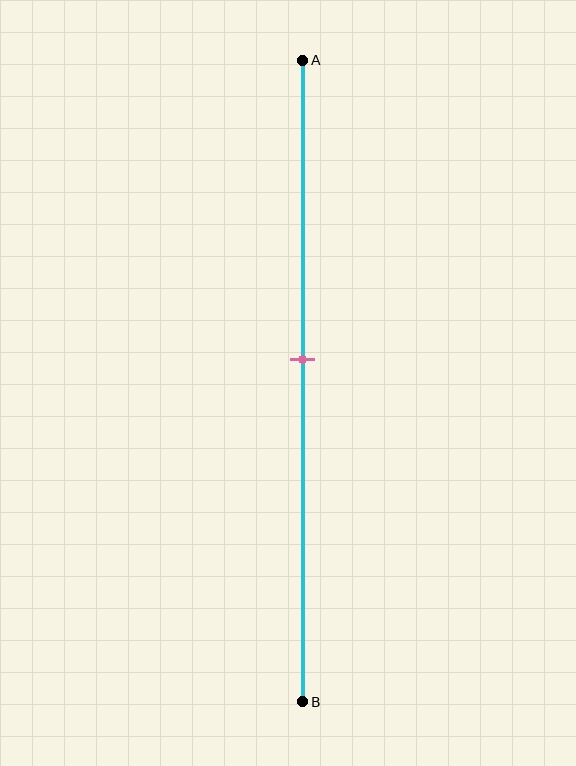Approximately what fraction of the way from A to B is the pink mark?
The pink mark is approximately 45% of the way from A to B.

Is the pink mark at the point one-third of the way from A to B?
No, the mark is at about 45% from A, not at the 33% one-third point.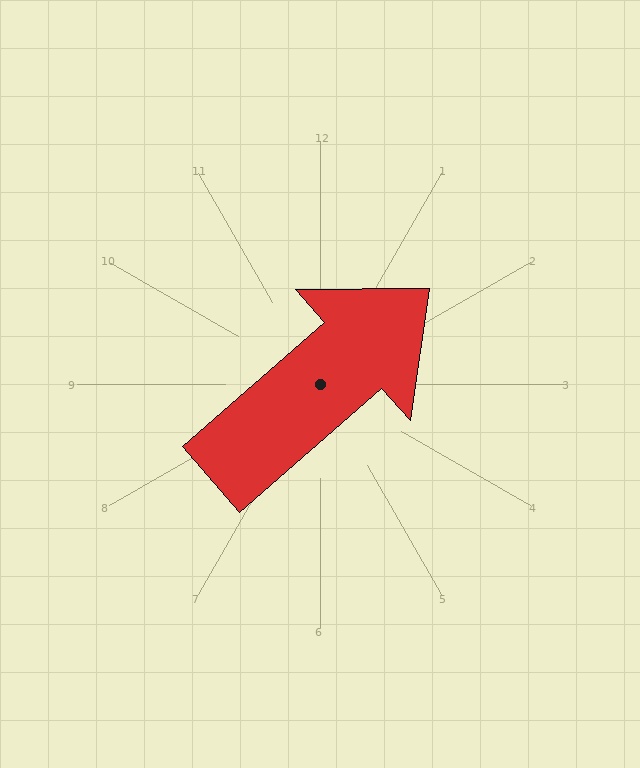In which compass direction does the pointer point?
Northeast.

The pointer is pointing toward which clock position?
Roughly 2 o'clock.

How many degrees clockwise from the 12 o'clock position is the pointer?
Approximately 49 degrees.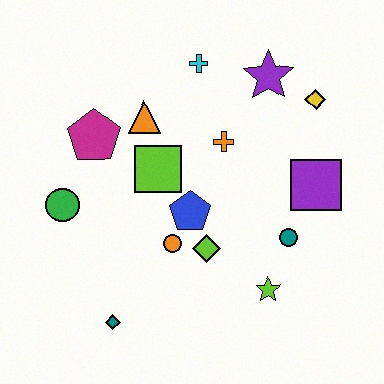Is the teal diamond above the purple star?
No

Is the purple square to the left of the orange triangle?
No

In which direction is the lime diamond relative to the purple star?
The lime diamond is below the purple star.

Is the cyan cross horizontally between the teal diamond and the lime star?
Yes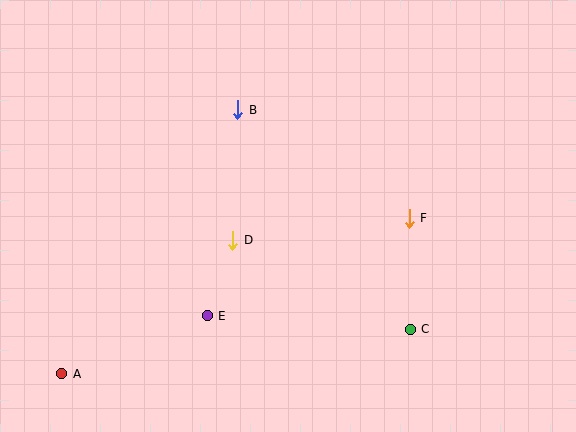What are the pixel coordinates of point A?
Point A is at (62, 374).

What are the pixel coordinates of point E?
Point E is at (207, 316).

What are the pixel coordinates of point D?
Point D is at (233, 240).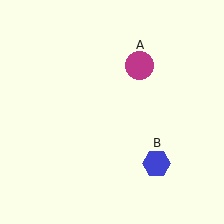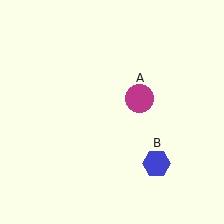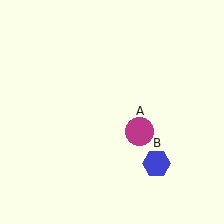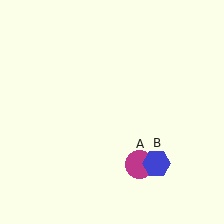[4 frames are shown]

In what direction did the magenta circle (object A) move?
The magenta circle (object A) moved down.